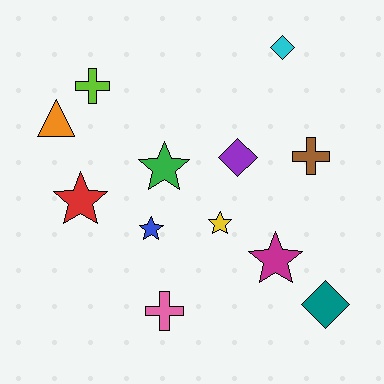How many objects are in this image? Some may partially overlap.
There are 12 objects.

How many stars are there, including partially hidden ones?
There are 5 stars.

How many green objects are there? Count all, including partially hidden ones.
There is 1 green object.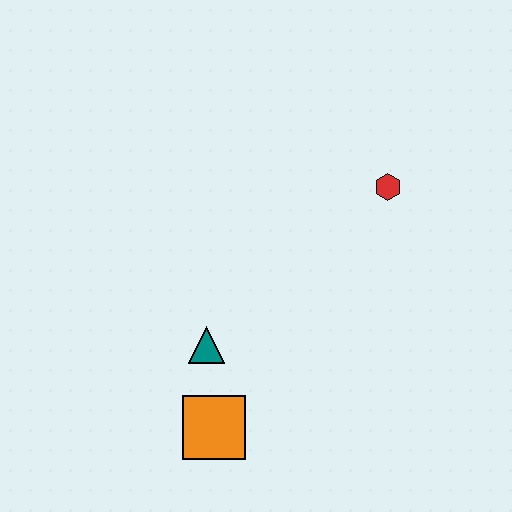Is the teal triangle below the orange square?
No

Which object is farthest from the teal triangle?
The red hexagon is farthest from the teal triangle.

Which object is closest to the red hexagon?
The teal triangle is closest to the red hexagon.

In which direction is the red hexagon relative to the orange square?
The red hexagon is above the orange square.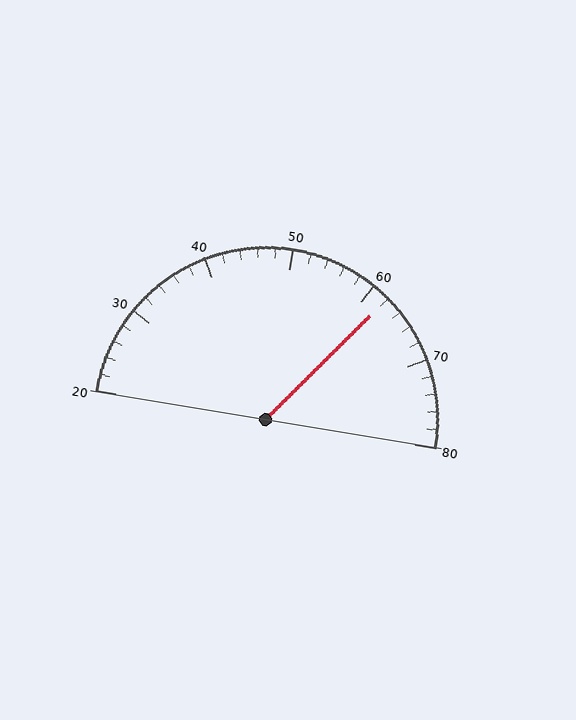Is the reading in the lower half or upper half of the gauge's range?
The reading is in the upper half of the range (20 to 80).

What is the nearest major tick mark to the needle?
The nearest major tick mark is 60.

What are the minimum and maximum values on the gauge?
The gauge ranges from 20 to 80.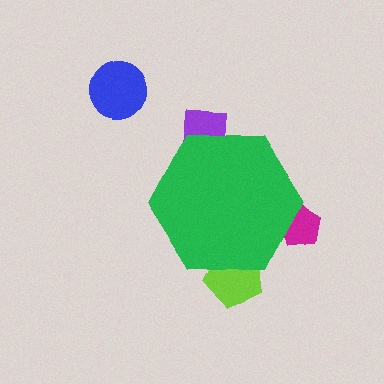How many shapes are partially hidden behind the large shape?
3 shapes are partially hidden.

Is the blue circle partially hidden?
No, the blue circle is fully visible.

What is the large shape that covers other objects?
A green hexagon.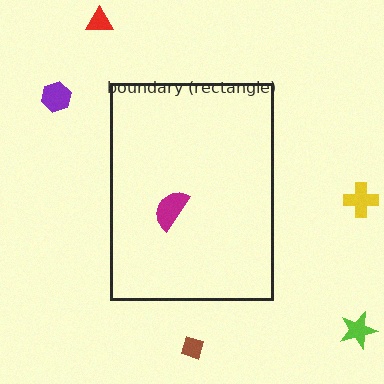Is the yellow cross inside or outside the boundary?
Outside.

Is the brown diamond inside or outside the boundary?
Outside.